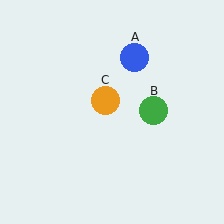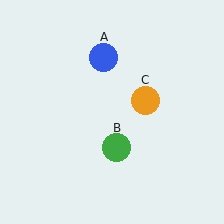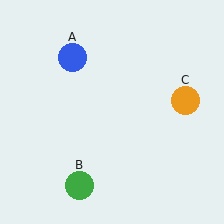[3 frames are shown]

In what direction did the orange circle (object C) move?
The orange circle (object C) moved right.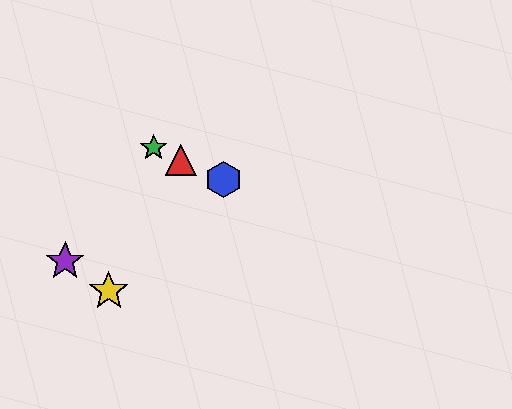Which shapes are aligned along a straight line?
The red triangle, the blue hexagon, the green star are aligned along a straight line.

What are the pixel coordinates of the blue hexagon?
The blue hexagon is at (223, 179).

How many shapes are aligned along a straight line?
3 shapes (the red triangle, the blue hexagon, the green star) are aligned along a straight line.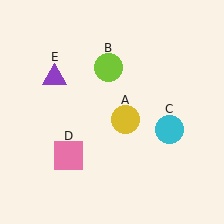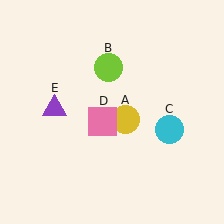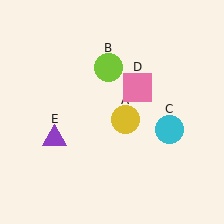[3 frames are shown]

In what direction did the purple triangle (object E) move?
The purple triangle (object E) moved down.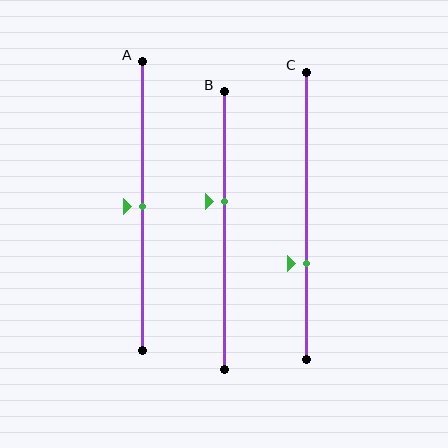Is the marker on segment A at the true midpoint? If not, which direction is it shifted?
Yes, the marker on segment A is at the true midpoint.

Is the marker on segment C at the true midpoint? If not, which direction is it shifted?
No, the marker on segment C is shifted downward by about 16% of the segment length.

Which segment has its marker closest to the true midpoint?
Segment A has its marker closest to the true midpoint.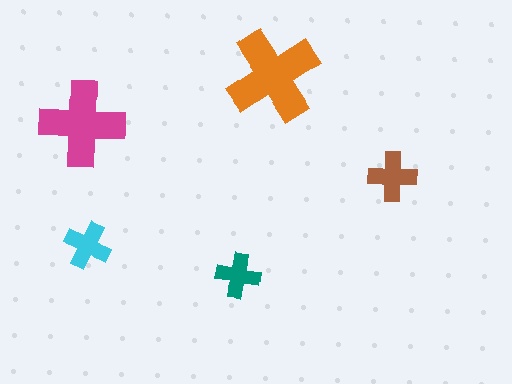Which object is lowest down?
The teal cross is bottommost.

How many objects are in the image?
There are 5 objects in the image.